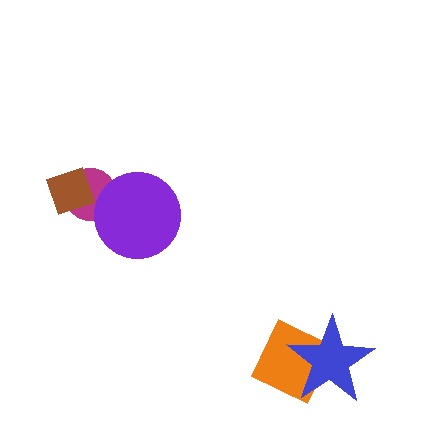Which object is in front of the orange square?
The blue star is in front of the orange square.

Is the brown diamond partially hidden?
No, no other shape covers it.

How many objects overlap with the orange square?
1 object overlaps with the orange square.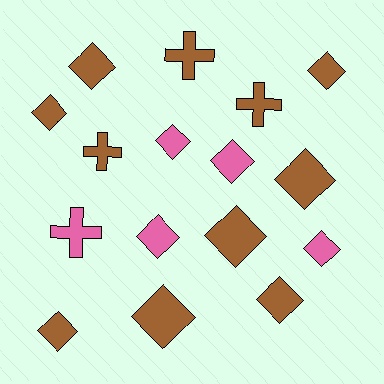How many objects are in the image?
There are 16 objects.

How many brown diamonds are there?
There are 8 brown diamonds.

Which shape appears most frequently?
Diamond, with 12 objects.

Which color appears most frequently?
Brown, with 11 objects.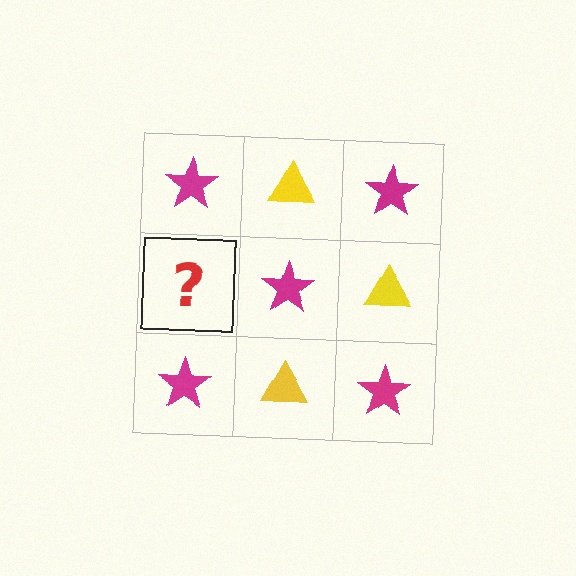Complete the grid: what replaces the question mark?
The question mark should be replaced with a yellow triangle.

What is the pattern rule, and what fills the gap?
The rule is that it alternates magenta star and yellow triangle in a checkerboard pattern. The gap should be filled with a yellow triangle.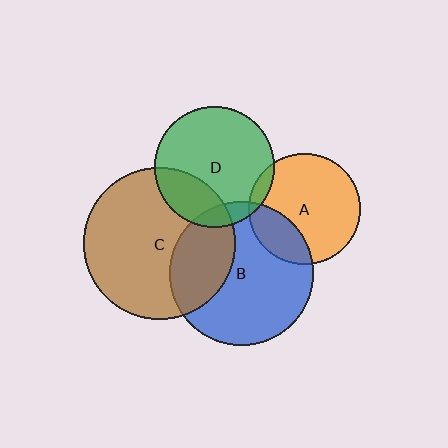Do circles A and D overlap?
Yes.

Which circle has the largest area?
Circle C (brown).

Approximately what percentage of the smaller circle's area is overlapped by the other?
Approximately 5%.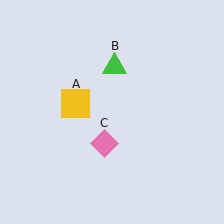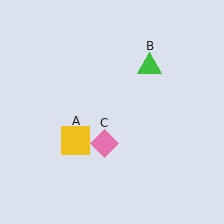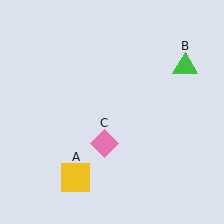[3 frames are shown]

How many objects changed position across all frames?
2 objects changed position: yellow square (object A), green triangle (object B).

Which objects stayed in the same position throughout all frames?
Pink diamond (object C) remained stationary.